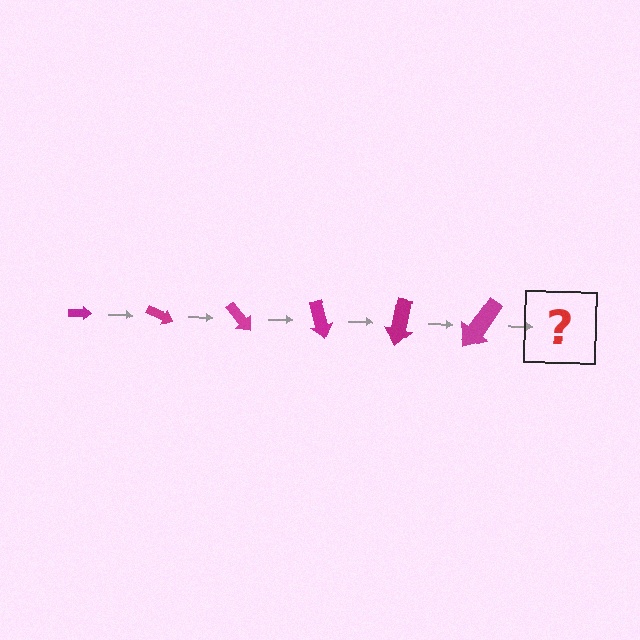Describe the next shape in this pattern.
It should be an arrow, larger than the previous one and rotated 150 degrees from the start.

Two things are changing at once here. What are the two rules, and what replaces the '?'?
The two rules are that the arrow grows larger each step and it rotates 25 degrees each step. The '?' should be an arrow, larger than the previous one and rotated 150 degrees from the start.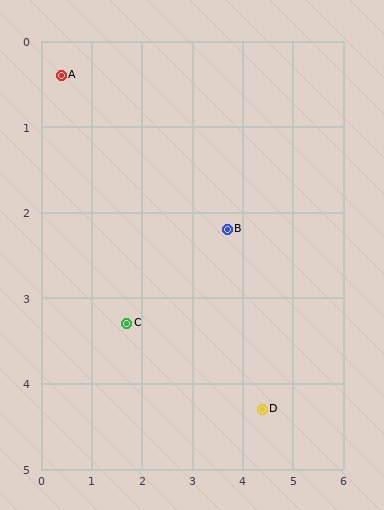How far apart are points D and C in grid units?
Points D and C are about 2.9 grid units apart.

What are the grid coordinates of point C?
Point C is at approximately (1.7, 3.3).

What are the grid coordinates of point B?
Point B is at approximately (3.7, 2.2).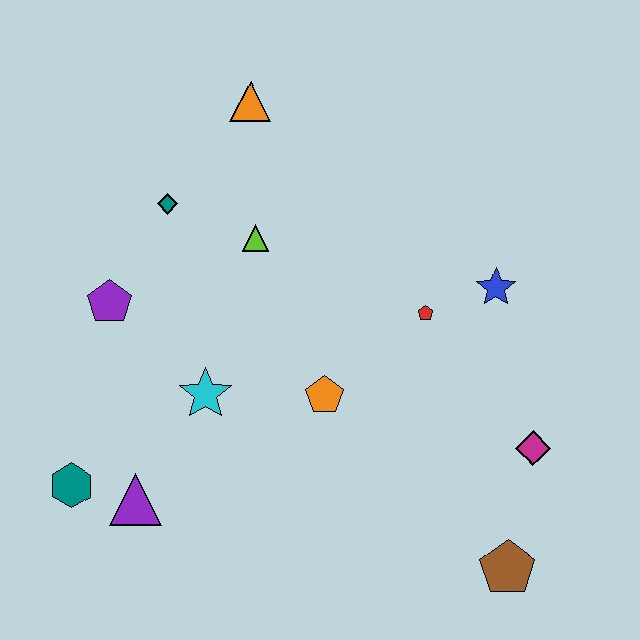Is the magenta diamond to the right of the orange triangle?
Yes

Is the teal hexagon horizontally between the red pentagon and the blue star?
No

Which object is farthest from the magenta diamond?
The teal hexagon is farthest from the magenta diamond.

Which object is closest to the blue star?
The red pentagon is closest to the blue star.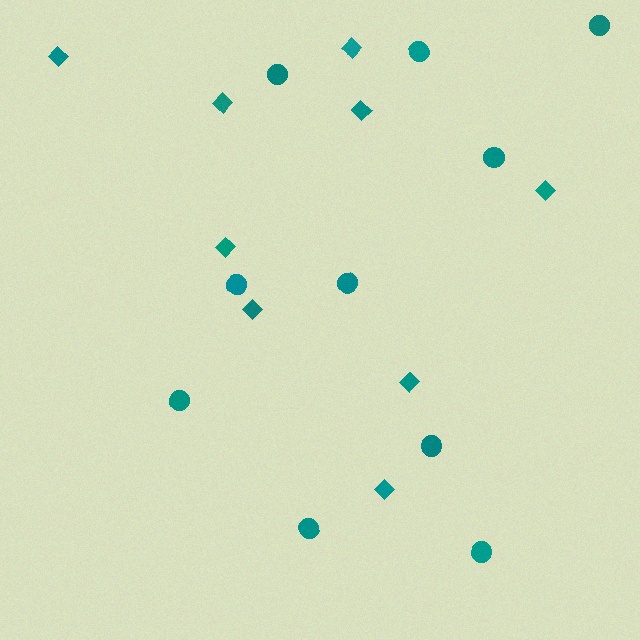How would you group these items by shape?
There are 2 groups: one group of circles (10) and one group of diamonds (9).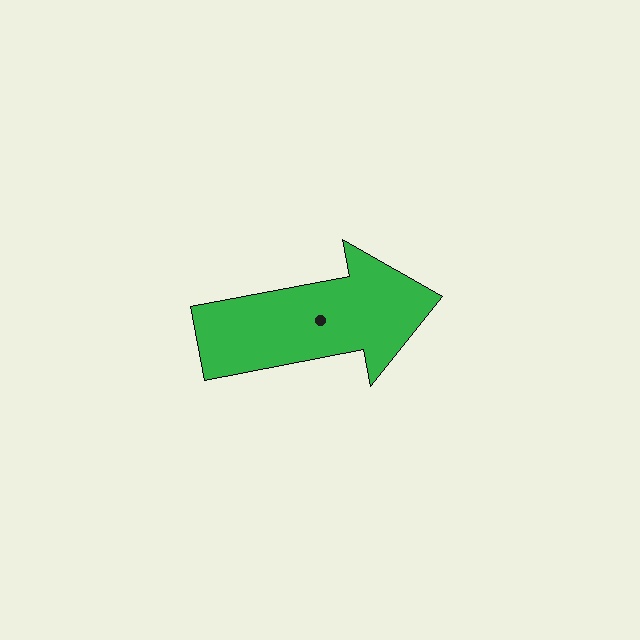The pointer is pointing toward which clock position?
Roughly 3 o'clock.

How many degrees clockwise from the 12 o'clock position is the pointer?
Approximately 79 degrees.